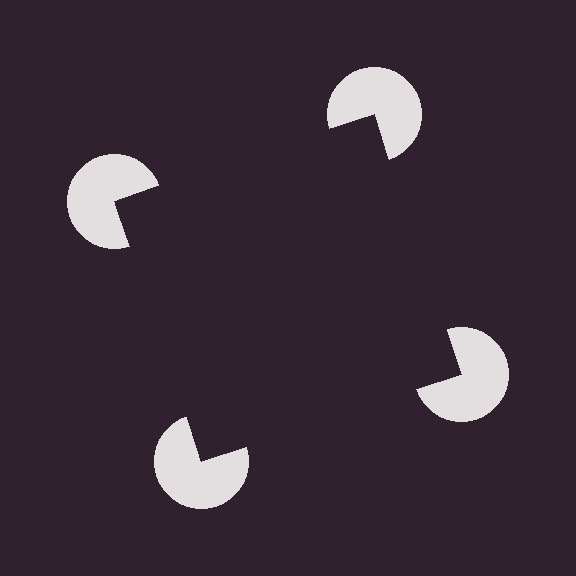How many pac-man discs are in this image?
There are 4 — one at each vertex of the illusory square.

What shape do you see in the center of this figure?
An illusory square — its edges are inferred from the aligned wedge cuts in the pac-man discs, not physically drawn.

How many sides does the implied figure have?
4 sides.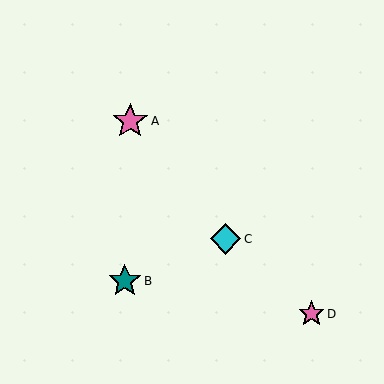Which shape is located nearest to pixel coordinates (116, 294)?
The teal star (labeled B) at (125, 281) is nearest to that location.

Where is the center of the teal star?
The center of the teal star is at (125, 281).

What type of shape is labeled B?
Shape B is a teal star.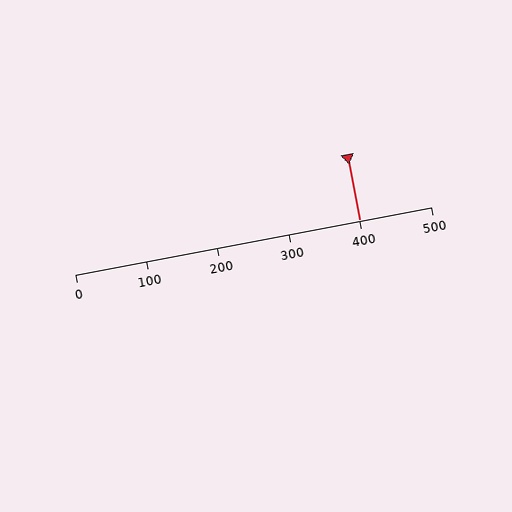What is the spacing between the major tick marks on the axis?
The major ticks are spaced 100 apart.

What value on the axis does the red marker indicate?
The marker indicates approximately 400.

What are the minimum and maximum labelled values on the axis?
The axis runs from 0 to 500.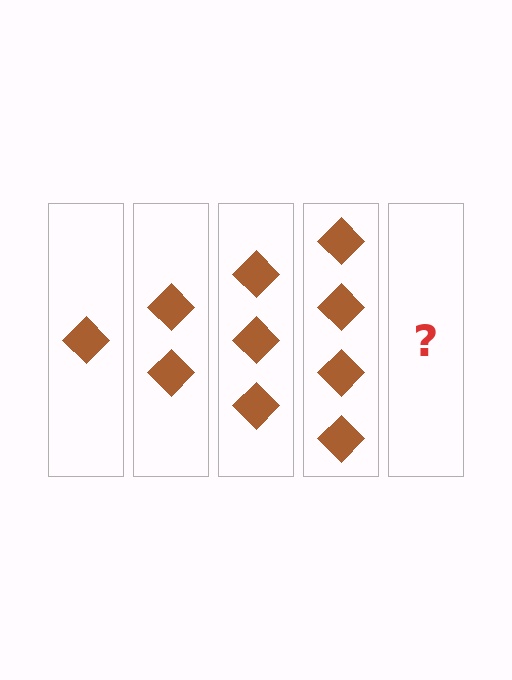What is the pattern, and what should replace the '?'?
The pattern is that each step adds one more diamond. The '?' should be 5 diamonds.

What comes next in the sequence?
The next element should be 5 diamonds.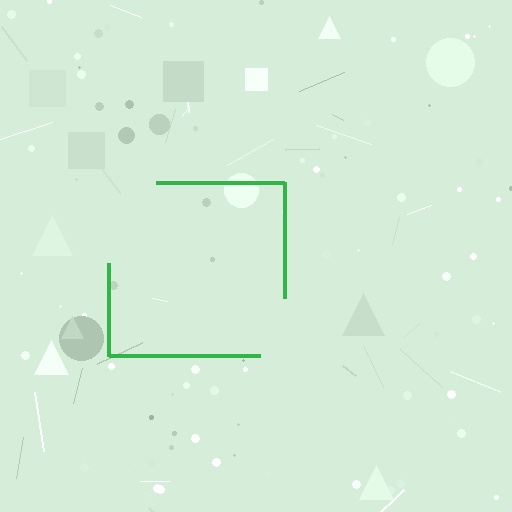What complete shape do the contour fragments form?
The contour fragments form a square.